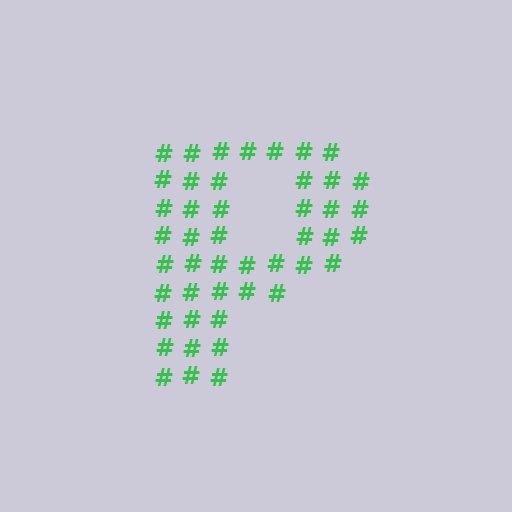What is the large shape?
The large shape is the letter P.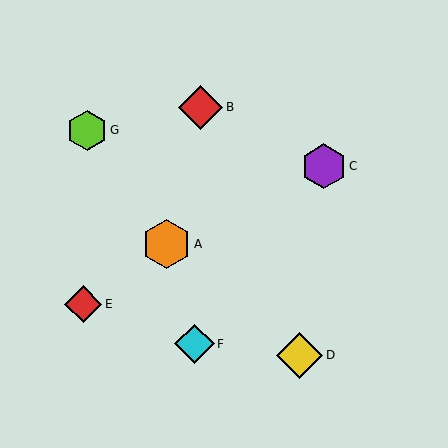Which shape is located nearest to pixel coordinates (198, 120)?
The red diamond (labeled B) at (201, 107) is nearest to that location.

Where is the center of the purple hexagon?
The center of the purple hexagon is at (324, 166).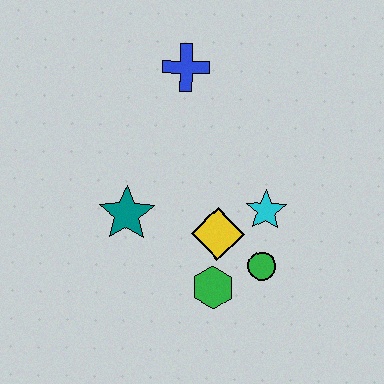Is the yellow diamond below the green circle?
No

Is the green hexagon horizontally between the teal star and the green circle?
Yes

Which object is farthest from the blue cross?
The green hexagon is farthest from the blue cross.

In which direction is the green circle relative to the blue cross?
The green circle is below the blue cross.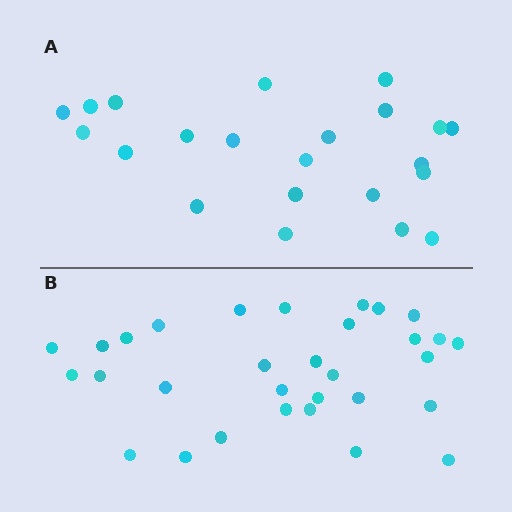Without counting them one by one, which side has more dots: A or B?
Region B (the bottom region) has more dots.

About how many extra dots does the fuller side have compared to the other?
Region B has roughly 8 or so more dots than region A.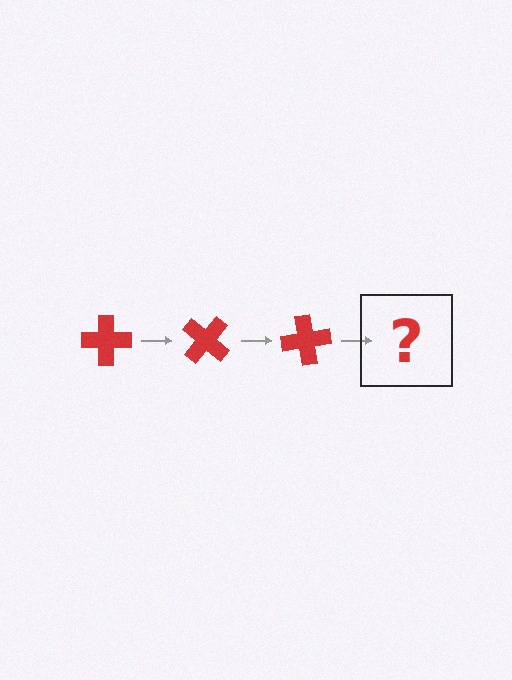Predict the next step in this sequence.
The next step is a red cross rotated 120 degrees.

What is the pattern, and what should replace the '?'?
The pattern is that the cross rotates 40 degrees each step. The '?' should be a red cross rotated 120 degrees.